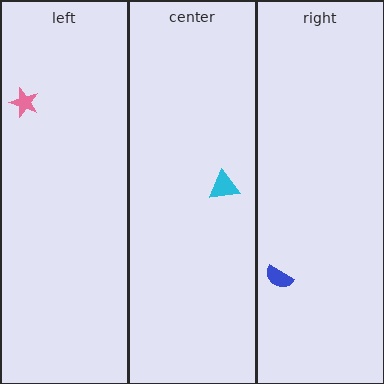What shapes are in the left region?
The pink star.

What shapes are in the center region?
The cyan triangle.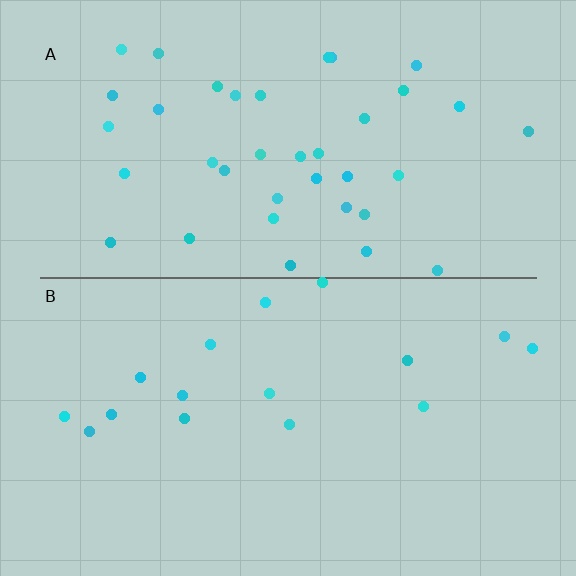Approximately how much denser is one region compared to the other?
Approximately 2.4× — region A over region B.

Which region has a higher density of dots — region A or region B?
A (the top).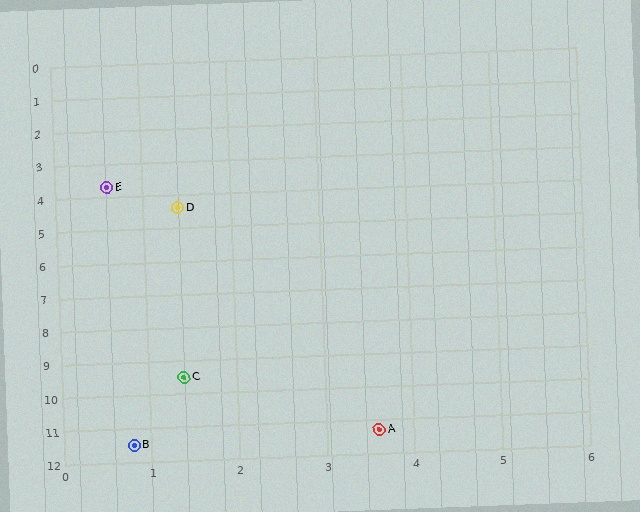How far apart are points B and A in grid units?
Points B and A are about 2.8 grid units apart.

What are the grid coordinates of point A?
Point A is at approximately (3.6, 11.3).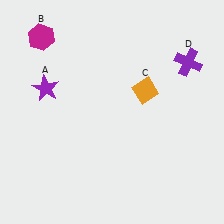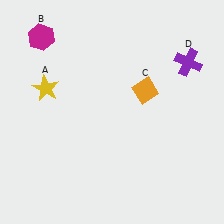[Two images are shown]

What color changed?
The star (A) changed from purple in Image 1 to yellow in Image 2.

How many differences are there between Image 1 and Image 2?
There is 1 difference between the two images.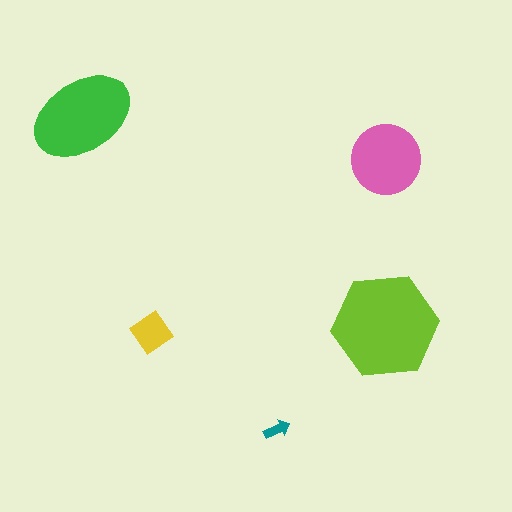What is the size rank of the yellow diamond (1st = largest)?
4th.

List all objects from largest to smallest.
The lime hexagon, the green ellipse, the pink circle, the yellow diamond, the teal arrow.